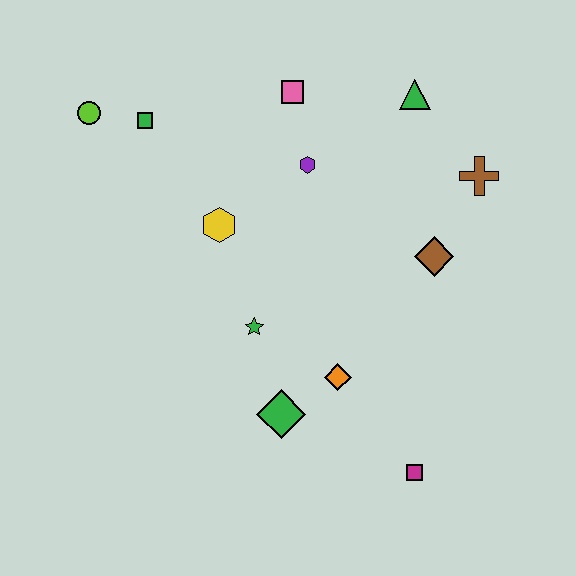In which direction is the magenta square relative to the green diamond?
The magenta square is to the right of the green diamond.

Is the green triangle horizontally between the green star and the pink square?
No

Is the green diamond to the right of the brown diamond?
No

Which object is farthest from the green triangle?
The magenta square is farthest from the green triangle.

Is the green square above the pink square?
No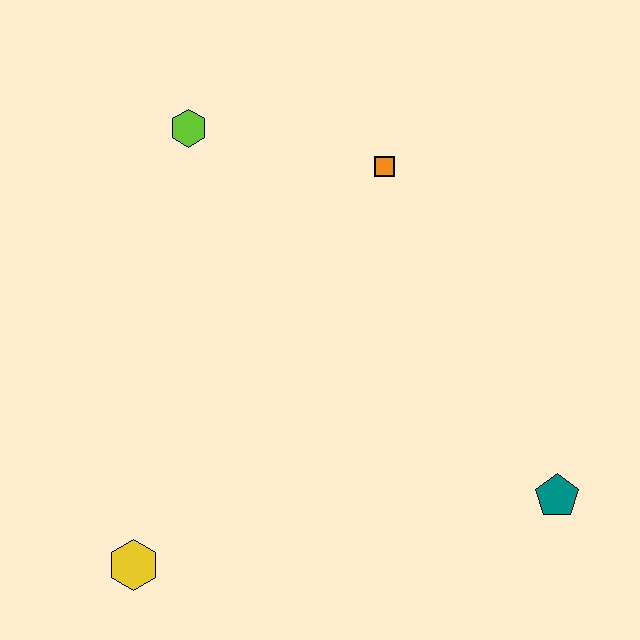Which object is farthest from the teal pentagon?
The lime hexagon is farthest from the teal pentagon.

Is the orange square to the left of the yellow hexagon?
No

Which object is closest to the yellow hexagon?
The teal pentagon is closest to the yellow hexagon.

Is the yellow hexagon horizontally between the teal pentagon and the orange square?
No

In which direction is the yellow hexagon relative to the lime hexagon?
The yellow hexagon is below the lime hexagon.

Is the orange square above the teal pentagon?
Yes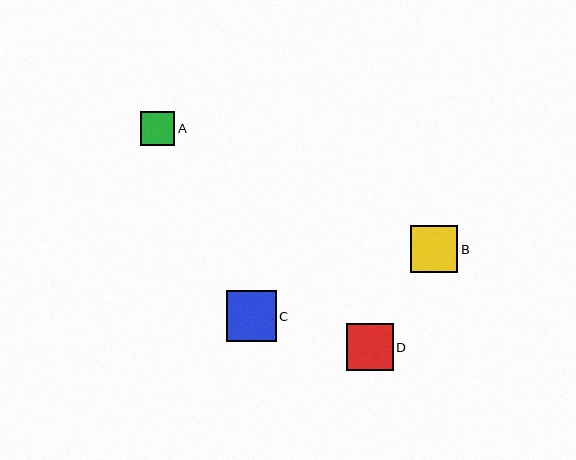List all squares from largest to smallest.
From largest to smallest: C, B, D, A.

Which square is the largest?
Square C is the largest with a size of approximately 50 pixels.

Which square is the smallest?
Square A is the smallest with a size of approximately 34 pixels.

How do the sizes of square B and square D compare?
Square B and square D are approximately the same size.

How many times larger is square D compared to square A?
Square D is approximately 1.4 times the size of square A.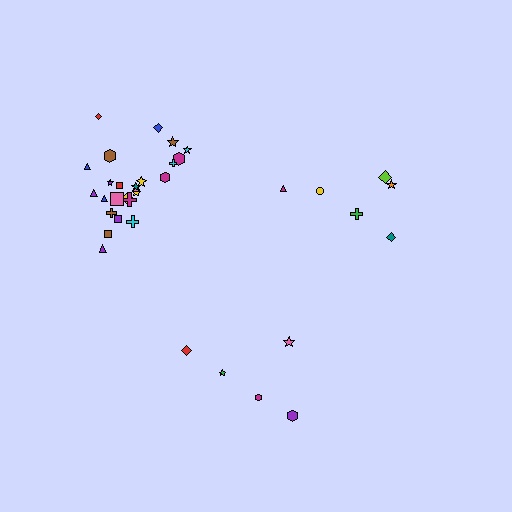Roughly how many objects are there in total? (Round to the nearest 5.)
Roughly 35 objects in total.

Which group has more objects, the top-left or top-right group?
The top-left group.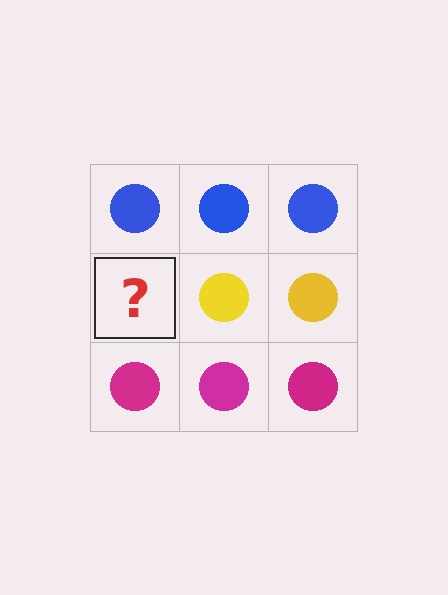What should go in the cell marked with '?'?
The missing cell should contain a yellow circle.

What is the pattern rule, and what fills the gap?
The rule is that each row has a consistent color. The gap should be filled with a yellow circle.